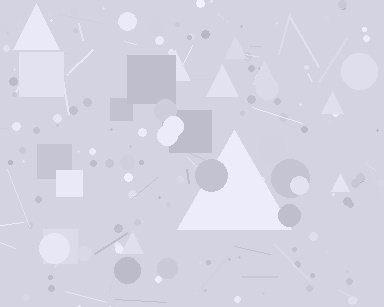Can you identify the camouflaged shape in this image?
The camouflaged shape is a triangle.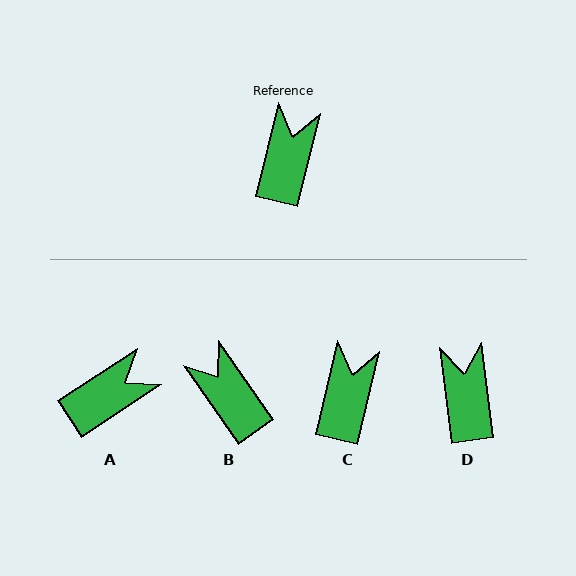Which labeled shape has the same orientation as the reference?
C.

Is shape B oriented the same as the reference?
No, it is off by about 49 degrees.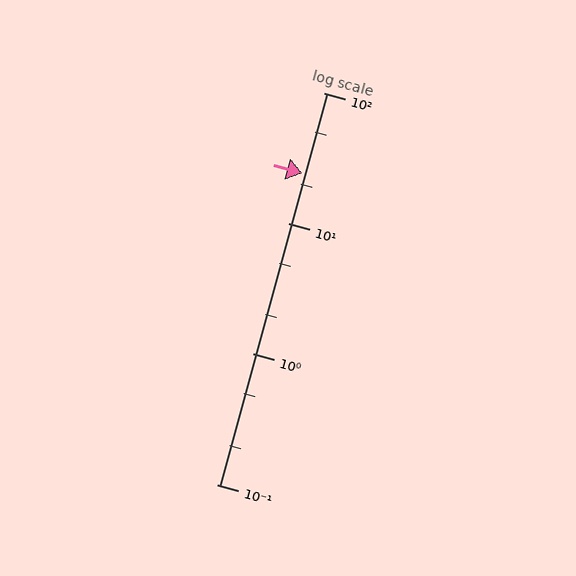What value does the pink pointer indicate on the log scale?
The pointer indicates approximately 24.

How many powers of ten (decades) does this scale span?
The scale spans 3 decades, from 0.1 to 100.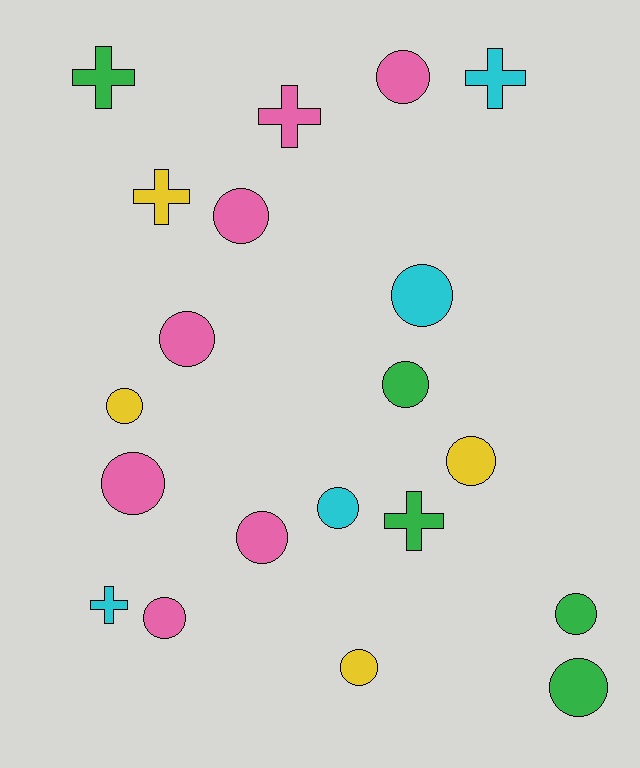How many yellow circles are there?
There are 3 yellow circles.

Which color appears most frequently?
Pink, with 7 objects.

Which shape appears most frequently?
Circle, with 14 objects.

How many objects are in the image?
There are 20 objects.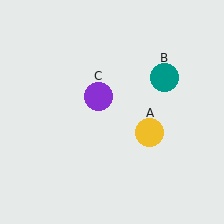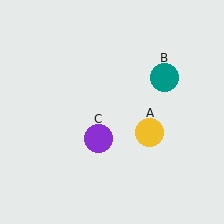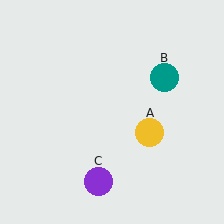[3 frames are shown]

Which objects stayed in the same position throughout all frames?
Yellow circle (object A) and teal circle (object B) remained stationary.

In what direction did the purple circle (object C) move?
The purple circle (object C) moved down.